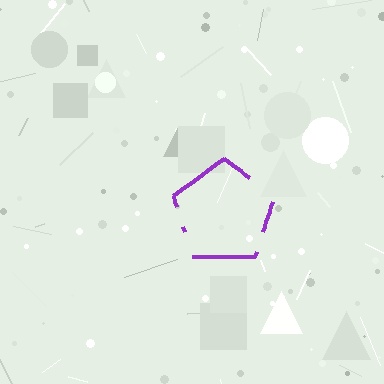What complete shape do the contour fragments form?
The contour fragments form a pentagon.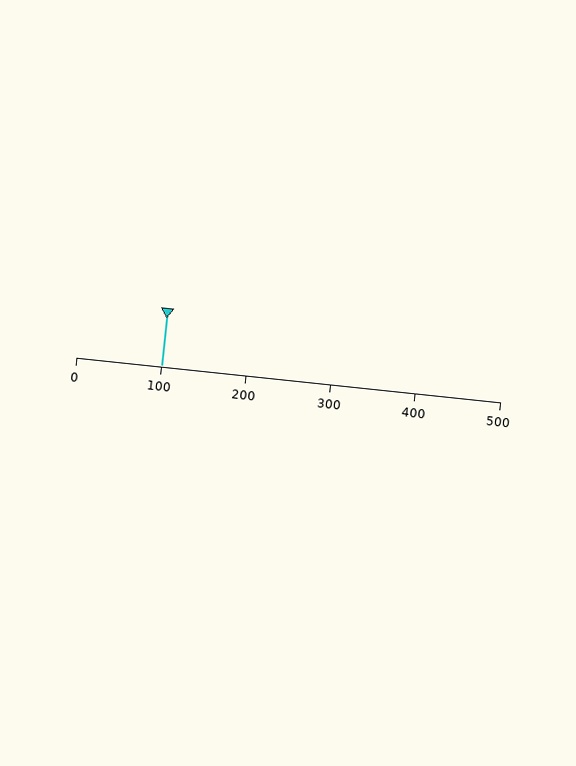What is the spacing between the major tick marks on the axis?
The major ticks are spaced 100 apart.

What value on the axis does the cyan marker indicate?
The marker indicates approximately 100.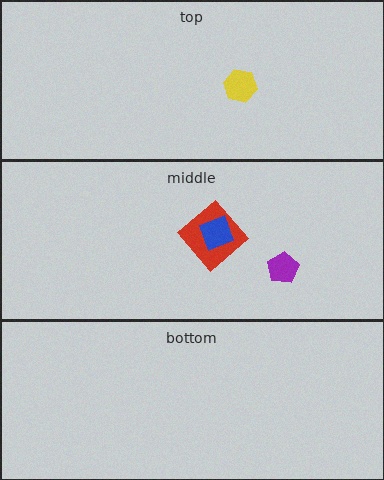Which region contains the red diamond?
The middle region.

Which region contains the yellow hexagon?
The top region.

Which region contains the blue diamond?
The middle region.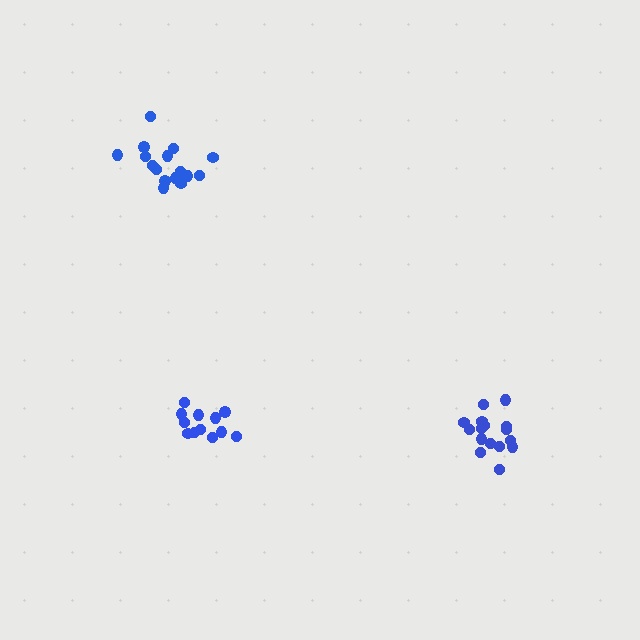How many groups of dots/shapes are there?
There are 3 groups.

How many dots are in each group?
Group 1: 16 dots, Group 2: 17 dots, Group 3: 12 dots (45 total).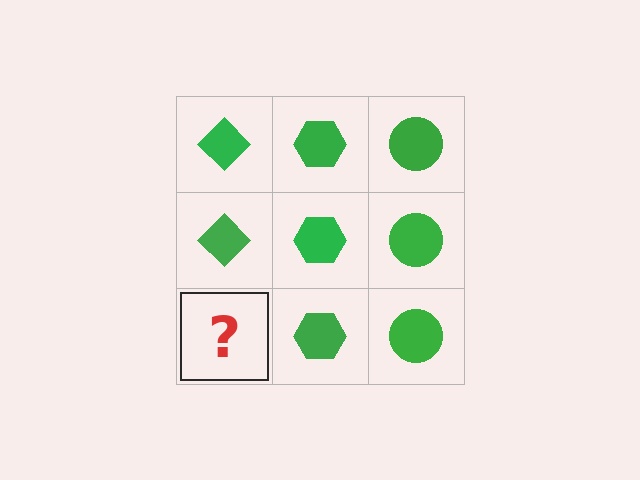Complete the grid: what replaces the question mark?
The question mark should be replaced with a green diamond.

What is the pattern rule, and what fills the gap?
The rule is that each column has a consistent shape. The gap should be filled with a green diamond.